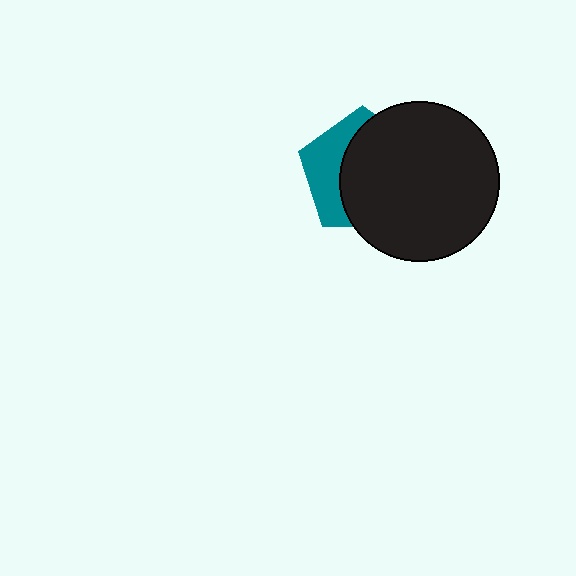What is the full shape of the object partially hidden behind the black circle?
The partially hidden object is a teal pentagon.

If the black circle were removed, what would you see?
You would see the complete teal pentagon.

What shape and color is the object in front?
The object in front is a black circle.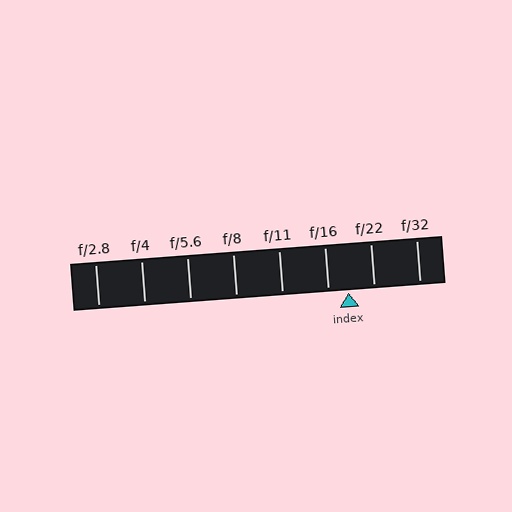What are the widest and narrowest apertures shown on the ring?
The widest aperture shown is f/2.8 and the narrowest is f/32.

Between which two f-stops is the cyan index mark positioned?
The index mark is between f/16 and f/22.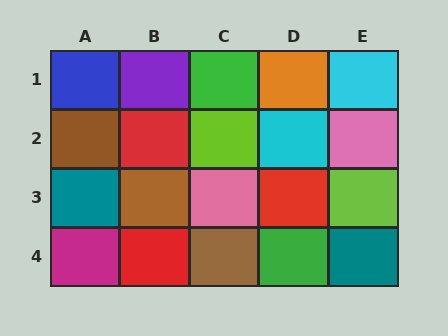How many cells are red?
3 cells are red.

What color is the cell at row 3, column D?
Red.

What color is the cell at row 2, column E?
Pink.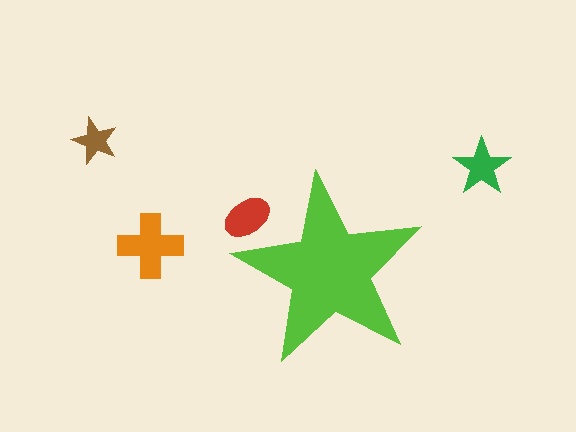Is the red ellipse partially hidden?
Yes, the red ellipse is partially hidden behind the lime star.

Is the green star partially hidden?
No, the green star is fully visible.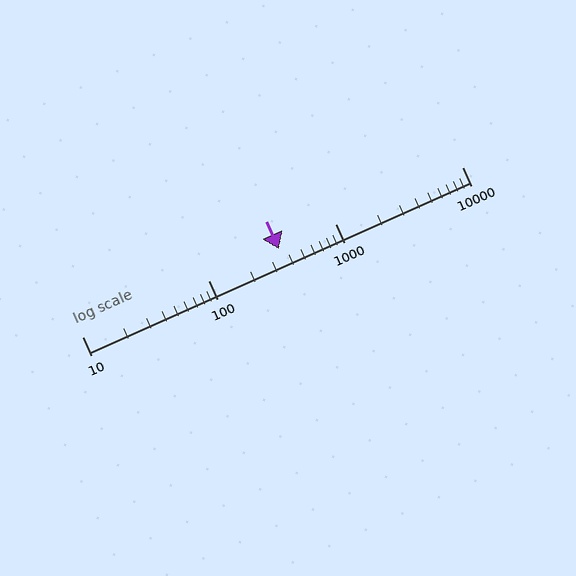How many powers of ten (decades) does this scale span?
The scale spans 3 decades, from 10 to 10000.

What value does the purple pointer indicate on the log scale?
The pointer indicates approximately 360.